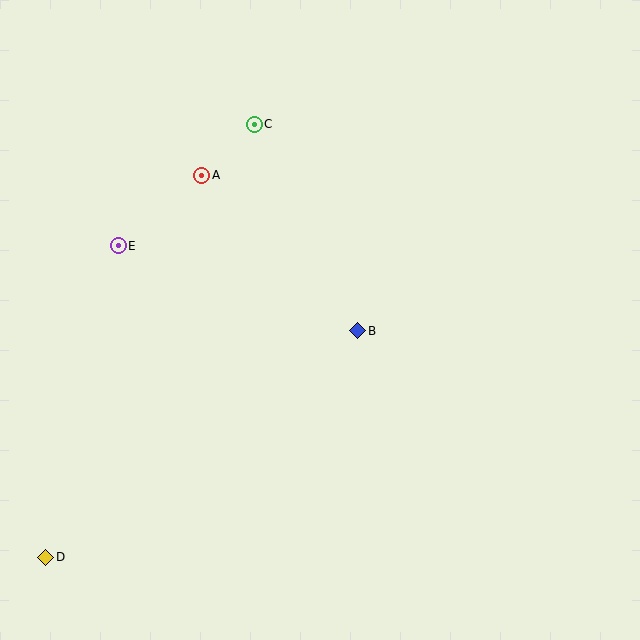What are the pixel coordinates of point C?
Point C is at (254, 124).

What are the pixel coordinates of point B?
Point B is at (358, 331).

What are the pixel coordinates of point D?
Point D is at (46, 557).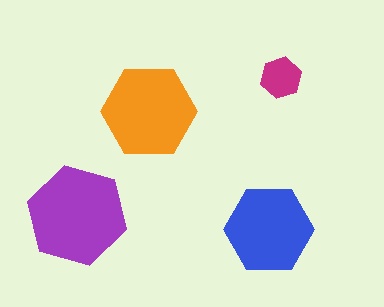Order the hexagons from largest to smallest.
the purple one, the orange one, the blue one, the magenta one.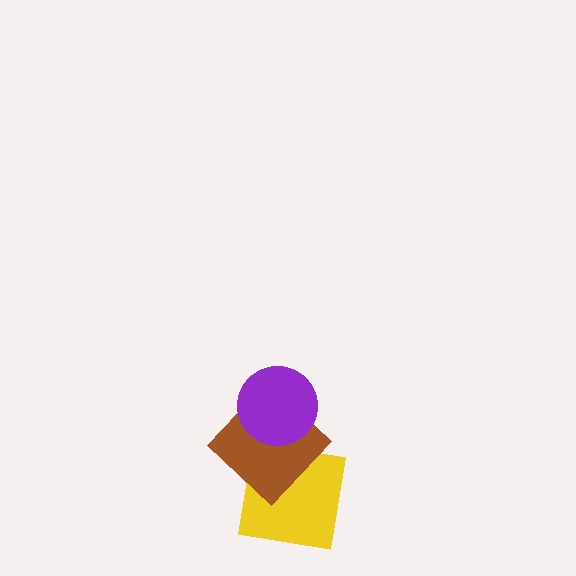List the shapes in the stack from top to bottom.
From top to bottom: the purple circle, the brown diamond, the yellow square.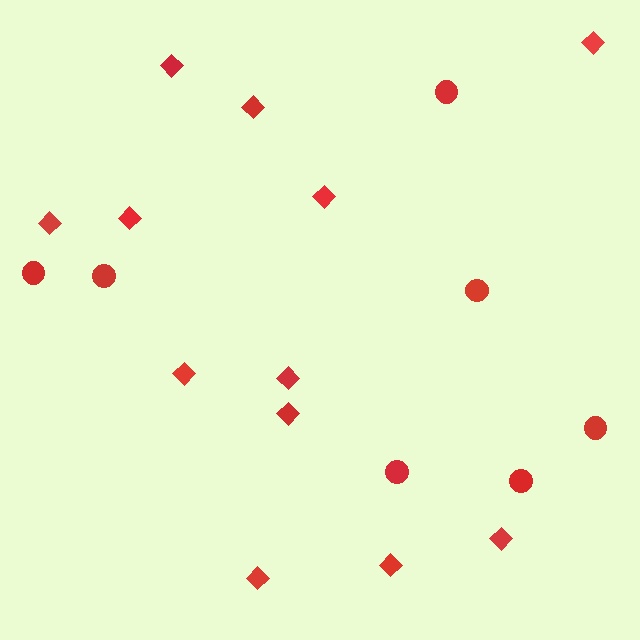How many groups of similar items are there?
There are 2 groups: one group of diamonds (12) and one group of circles (7).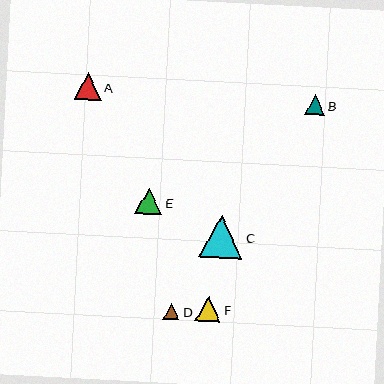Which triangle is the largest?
Triangle C is the largest with a size of approximately 43 pixels.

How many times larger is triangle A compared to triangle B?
Triangle A is approximately 1.4 times the size of triangle B.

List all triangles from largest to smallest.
From largest to smallest: C, A, E, F, B, D.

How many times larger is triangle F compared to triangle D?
Triangle F is approximately 1.5 times the size of triangle D.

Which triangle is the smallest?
Triangle D is the smallest with a size of approximately 17 pixels.